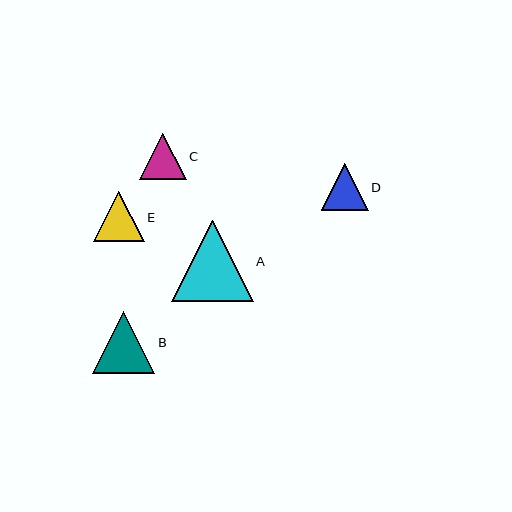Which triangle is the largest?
Triangle A is the largest with a size of approximately 81 pixels.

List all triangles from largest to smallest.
From largest to smallest: A, B, E, D, C.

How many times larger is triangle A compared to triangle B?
Triangle A is approximately 1.3 times the size of triangle B.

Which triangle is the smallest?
Triangle C is the smallest with a size of approximately 46 pixels.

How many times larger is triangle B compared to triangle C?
Triangle B is approximately 1.4 times the size of triangle C.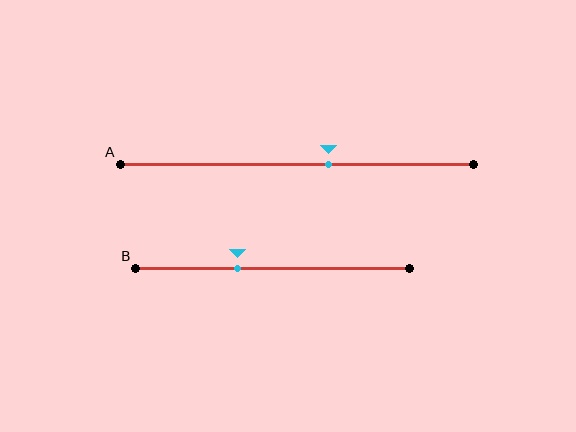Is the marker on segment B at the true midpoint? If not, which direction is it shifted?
No, the marker on segment B is shifted to the left by about 13% of the segment length.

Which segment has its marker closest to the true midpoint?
Segment A has its marker closest to the true midpoint.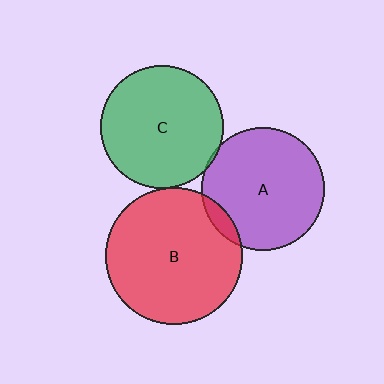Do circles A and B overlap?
Yes.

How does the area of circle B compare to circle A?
Approximately 1.2 times.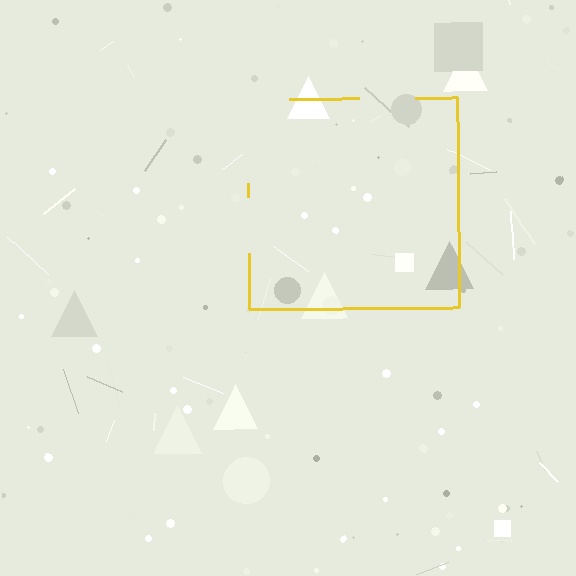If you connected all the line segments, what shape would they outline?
They would outline a square.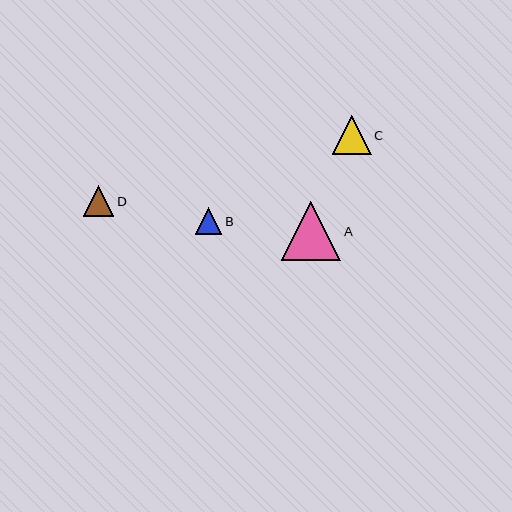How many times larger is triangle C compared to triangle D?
Triangle C is approximately 1.3 times the size of triangle D.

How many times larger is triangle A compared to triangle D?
Triangle A is approximately 1.9 times the size of triangle D.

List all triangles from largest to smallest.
From largest to smallest: A, C, D, B.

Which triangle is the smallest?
Triangle B is the smallest with a size of approximately 26 pixels.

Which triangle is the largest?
Triangle A is the largest with a size of approximately 60 pixels.